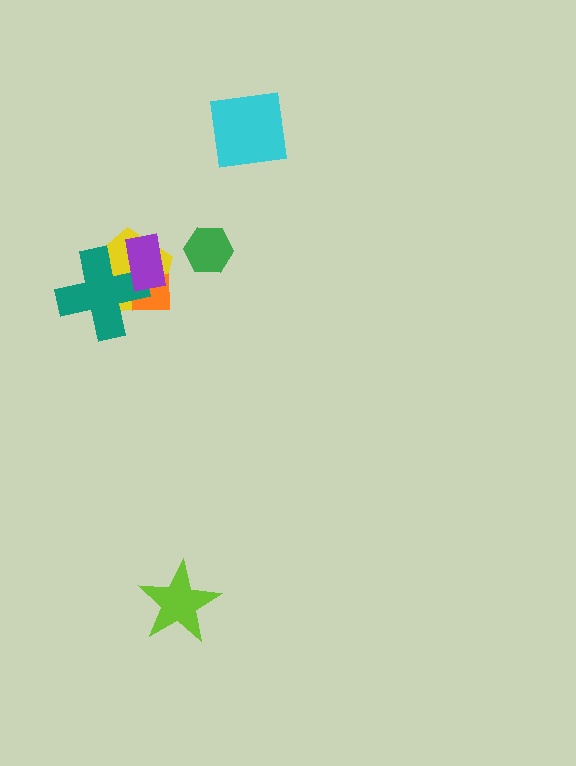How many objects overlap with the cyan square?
0 objects overlap with the cyan square.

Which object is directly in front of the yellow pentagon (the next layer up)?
The orange square is directly in front of the yellow pentagon.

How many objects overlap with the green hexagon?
0 objects overlap with the green hexagon.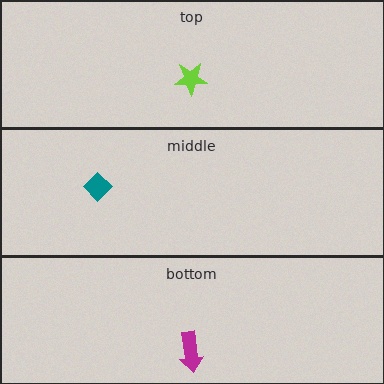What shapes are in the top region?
The lime star.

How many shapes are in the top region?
1.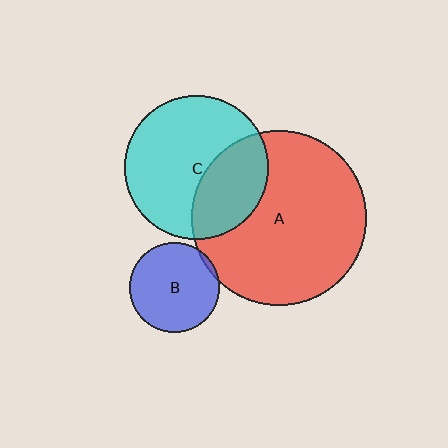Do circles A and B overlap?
Yes.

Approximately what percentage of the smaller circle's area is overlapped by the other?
Approximately 5%.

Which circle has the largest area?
Circle A (red).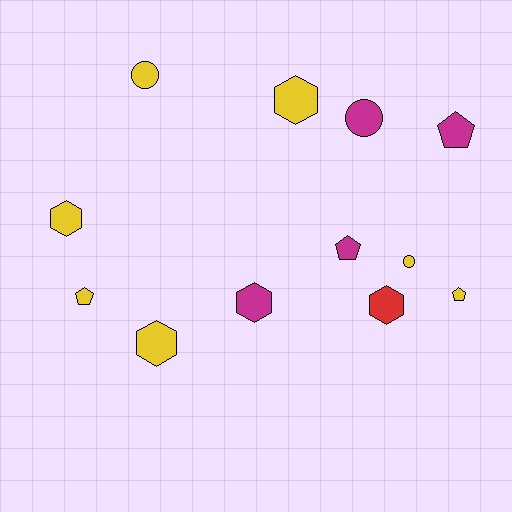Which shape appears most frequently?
Hexagon, with 5 objects.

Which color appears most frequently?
Yellow, with 7 objects.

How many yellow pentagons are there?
There are 2 yellow pentagons.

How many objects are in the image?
There are 12 objects.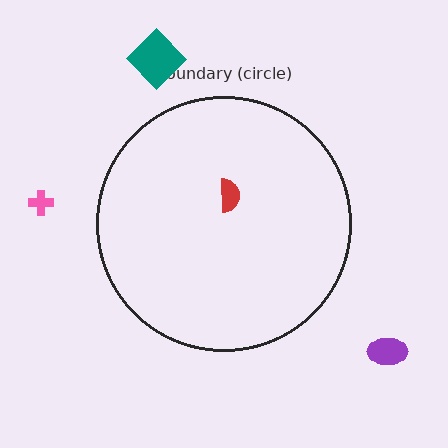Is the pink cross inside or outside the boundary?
Outside.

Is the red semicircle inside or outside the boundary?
Inside.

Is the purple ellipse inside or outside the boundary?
Outside.